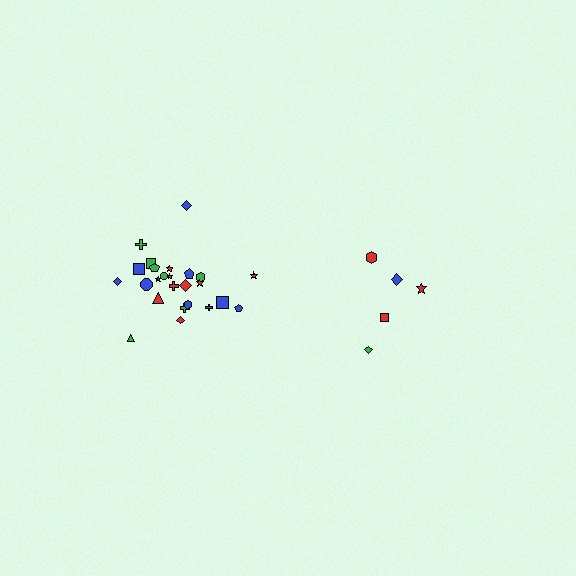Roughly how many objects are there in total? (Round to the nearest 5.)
Roughly 30 objects in total.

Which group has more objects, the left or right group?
The left group.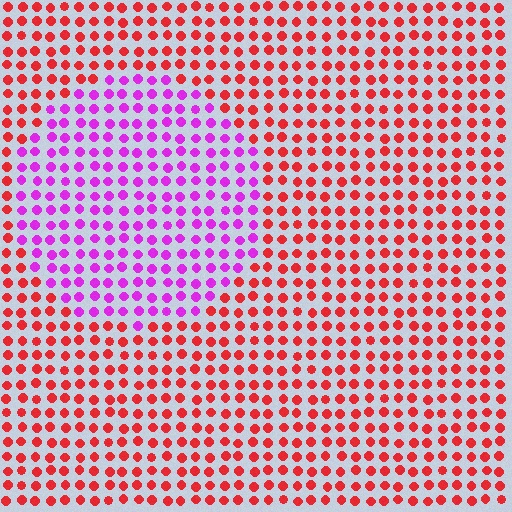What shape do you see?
I see a circle.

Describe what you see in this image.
The image is filled with small red elements in a uniform arrangement. A circle-shaped region is visible where the elements are tinted to a slightly different hue, forming a subtle color boundary.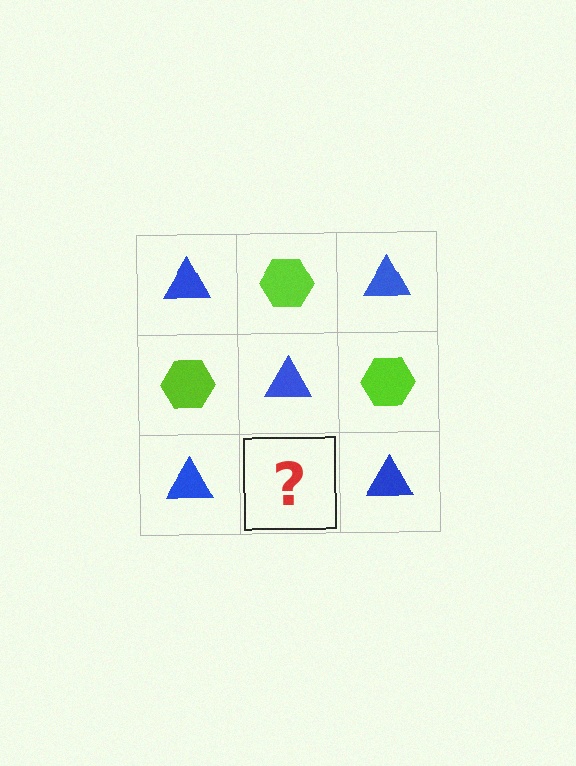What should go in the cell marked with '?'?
The missing cell should contain a lime hexagon.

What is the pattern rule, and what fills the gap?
The rule is that it alternates blue triangle and lime hexagon in a checkerboard pattern. The gap should be filled with a lime hexagon.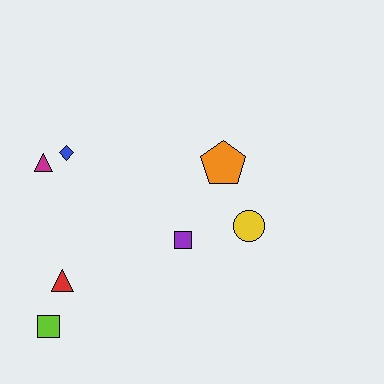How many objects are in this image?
There are 7 objects.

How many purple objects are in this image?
There is 1 purple object.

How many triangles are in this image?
There are 2 triangles.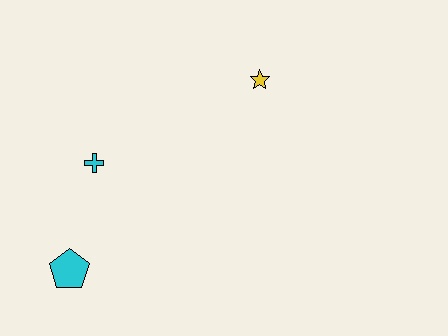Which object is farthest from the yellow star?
The cyan pentagon is farthest from the yellow star.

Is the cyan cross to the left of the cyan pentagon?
No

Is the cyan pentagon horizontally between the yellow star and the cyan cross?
No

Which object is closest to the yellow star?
The cyan cross is closest to the yellow star.